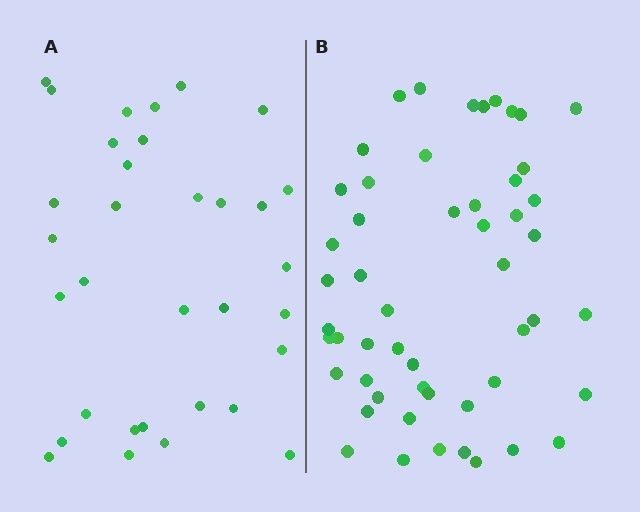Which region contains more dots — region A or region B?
Region B (the right region) has more dots.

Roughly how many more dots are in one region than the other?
Region B has approximately 20 more dots than region A.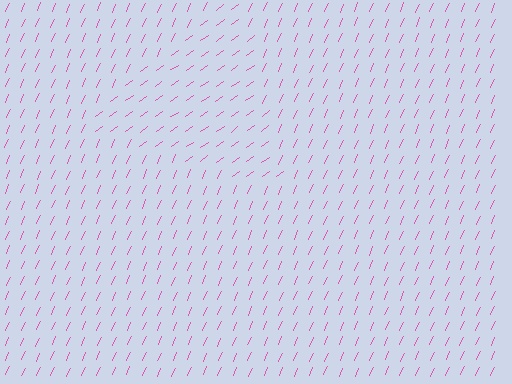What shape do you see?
I see a triangle.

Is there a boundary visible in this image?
Yes, there is a texture boundary formed by a change in line orientation.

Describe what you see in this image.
The image is filled with small pink line segments. A triangle region in the image has lines oriented differently from the surrounding lines, creating a visible texture boundary.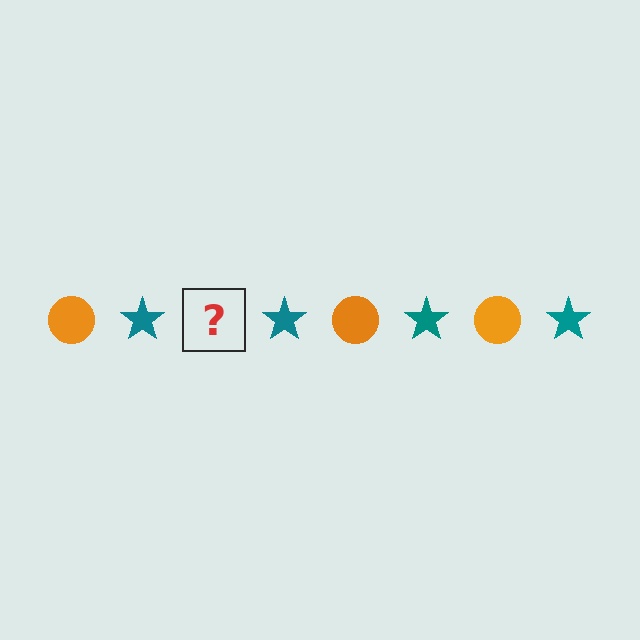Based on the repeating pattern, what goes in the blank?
The blank should be an orange circle.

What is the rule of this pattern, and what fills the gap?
The rule is that the pattern alternates between orange circle and teal star. The gap should be filled with an orange circle.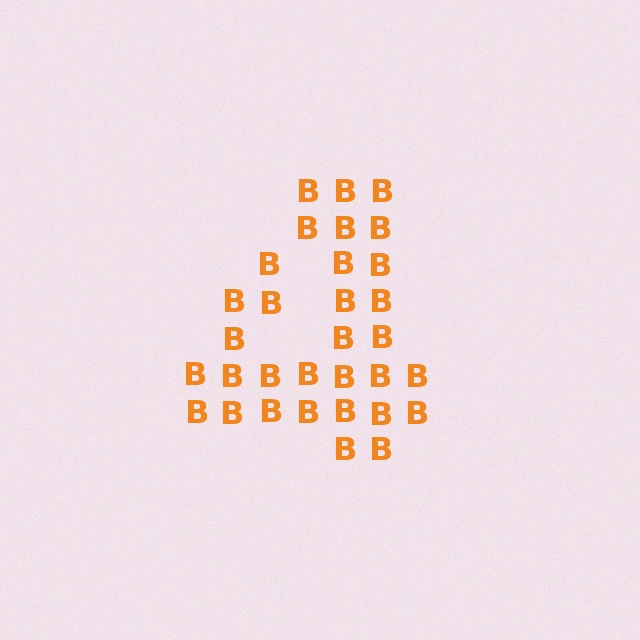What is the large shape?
The large shape is the digit 4.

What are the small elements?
The small elements are letter B's.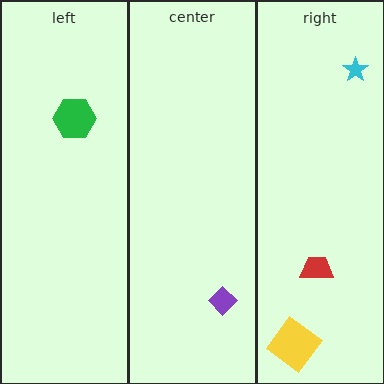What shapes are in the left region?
The green hexagon.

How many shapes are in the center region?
1.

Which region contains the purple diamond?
The center region.